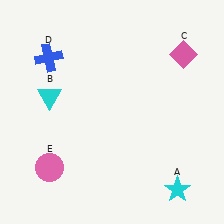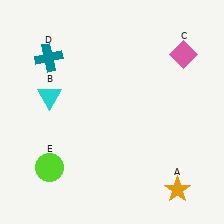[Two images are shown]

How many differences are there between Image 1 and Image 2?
There are 3 differences between the two images.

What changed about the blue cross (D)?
In Image 1, D is blue. In Image 2, it changed to teal.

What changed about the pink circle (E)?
In Image 1, E is pink. In Image 2, it changed to lime.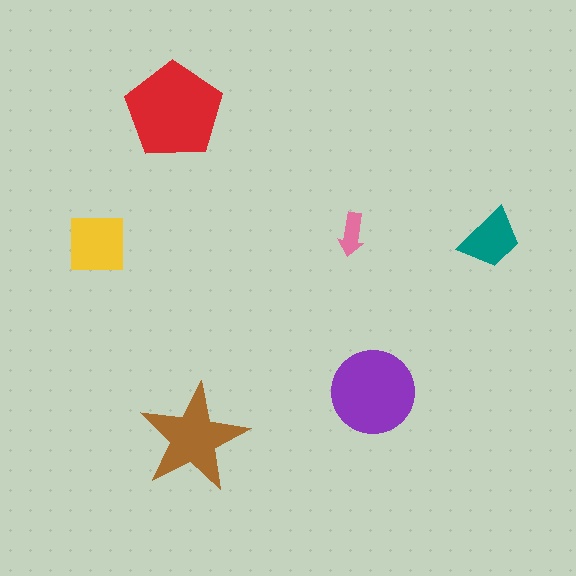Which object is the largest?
The red pentagon.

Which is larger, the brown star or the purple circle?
The purple circle.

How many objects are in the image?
There are 6 objects in the image.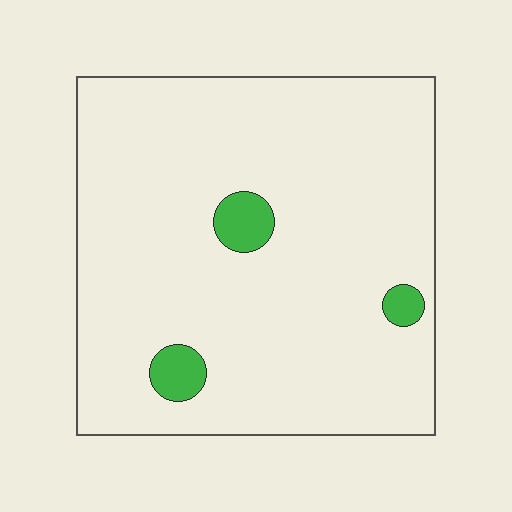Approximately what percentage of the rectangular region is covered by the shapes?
Approximately 5%.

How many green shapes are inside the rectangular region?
3.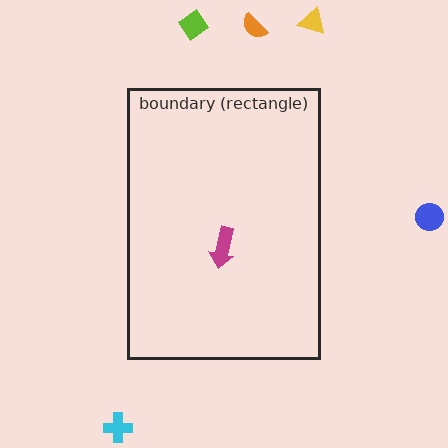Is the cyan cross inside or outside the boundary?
Outside.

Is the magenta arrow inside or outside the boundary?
Inside.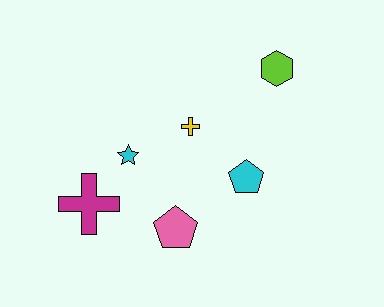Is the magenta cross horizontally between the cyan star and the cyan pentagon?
No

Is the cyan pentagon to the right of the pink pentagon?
Yes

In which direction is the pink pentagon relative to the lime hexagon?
The pink pentagon is below the lime hexagon.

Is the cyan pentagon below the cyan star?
Yes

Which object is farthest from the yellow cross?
The magenta cross is farthest from the yellow cross.